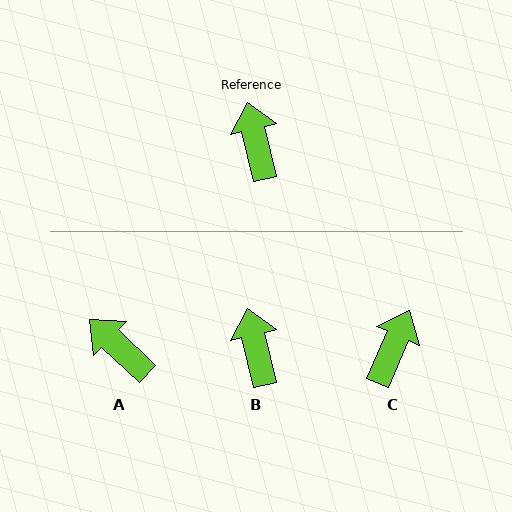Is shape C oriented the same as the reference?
No, it is off by about 37 degrees.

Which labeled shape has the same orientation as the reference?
B.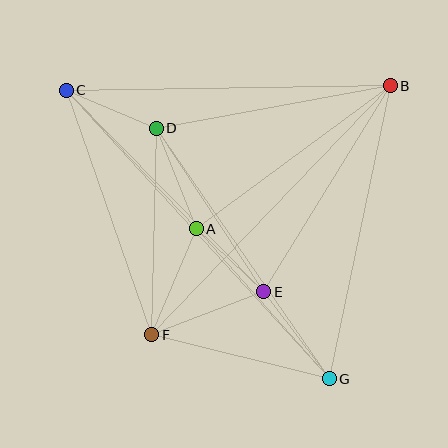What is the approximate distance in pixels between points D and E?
The distance between D and E is approximately 196 pixels.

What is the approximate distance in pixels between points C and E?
The distance between C and E is approximately 282 pixels.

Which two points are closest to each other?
Points A and E are closest to each other.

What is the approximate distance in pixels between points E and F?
The distance between E and F is approximately 120 pixels.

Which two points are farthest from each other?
Points C and G are farthest from each other.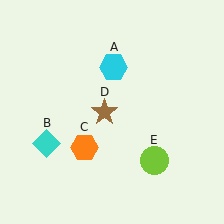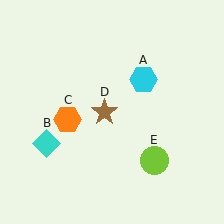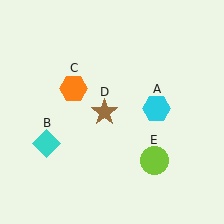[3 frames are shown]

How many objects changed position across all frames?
2 objects changed position: cyan hexagon (object A), orange hexagon (object C).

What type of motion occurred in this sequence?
The cyan hexagon (object A), orange hexagon (object C) rotated clockwise around the center of the scene.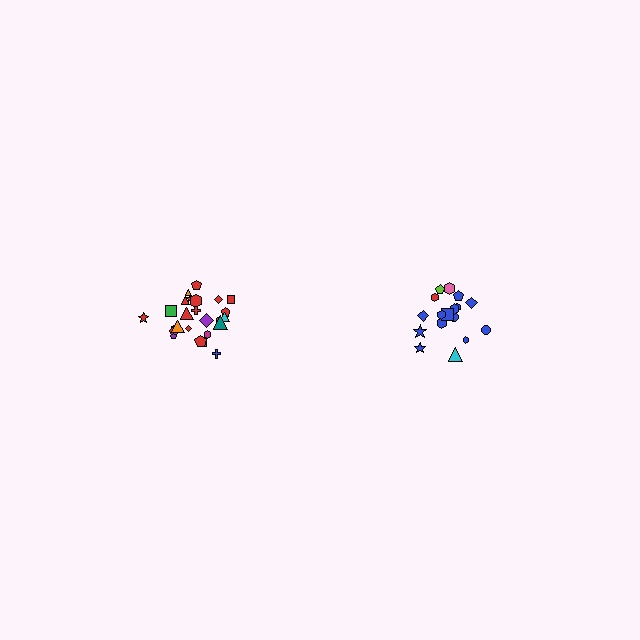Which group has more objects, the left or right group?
The left group.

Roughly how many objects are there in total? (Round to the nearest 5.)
Roughly 45 objects in total.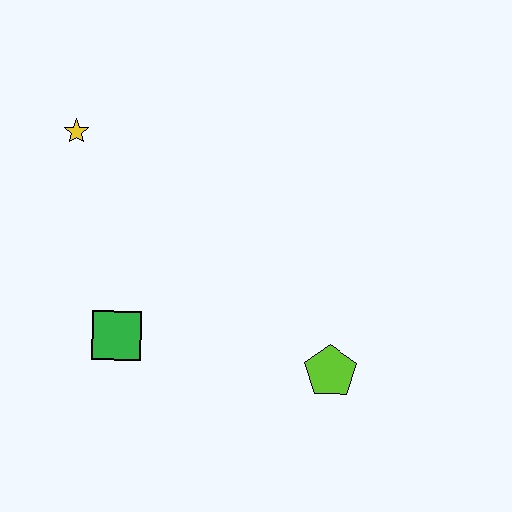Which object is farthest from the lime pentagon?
The yellow star is farthest from the lime pentagon.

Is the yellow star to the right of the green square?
No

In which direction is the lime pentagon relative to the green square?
The lime pentagon is to the right of the green square.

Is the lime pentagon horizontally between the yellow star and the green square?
No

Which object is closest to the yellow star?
The green square is closest to the yellow star.